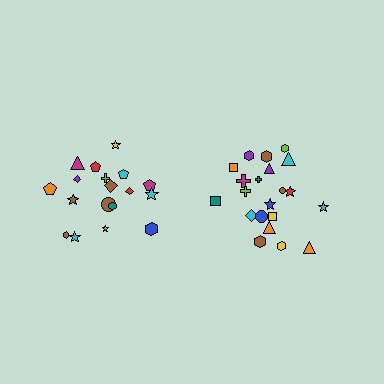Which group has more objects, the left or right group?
The right group.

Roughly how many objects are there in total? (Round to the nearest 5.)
Roughly 40 objects in total.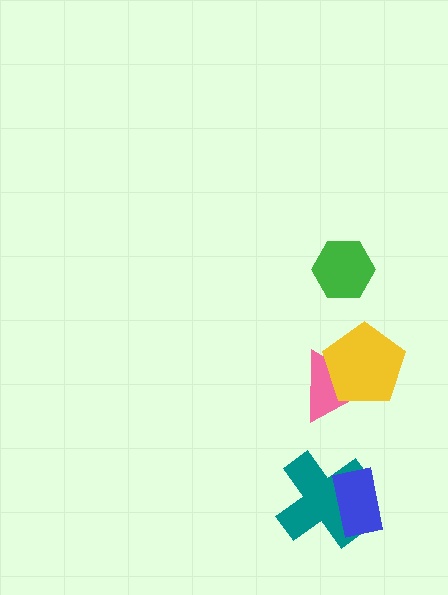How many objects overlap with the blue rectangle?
1 object overlaps with the blue rectangle.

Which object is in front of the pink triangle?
The yellow pentagon is in front of the pink triangle.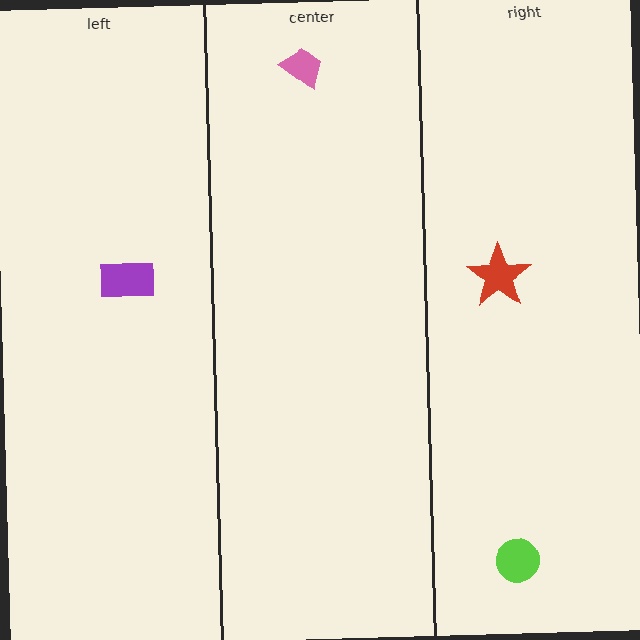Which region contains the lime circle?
The right region.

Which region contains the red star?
The right region.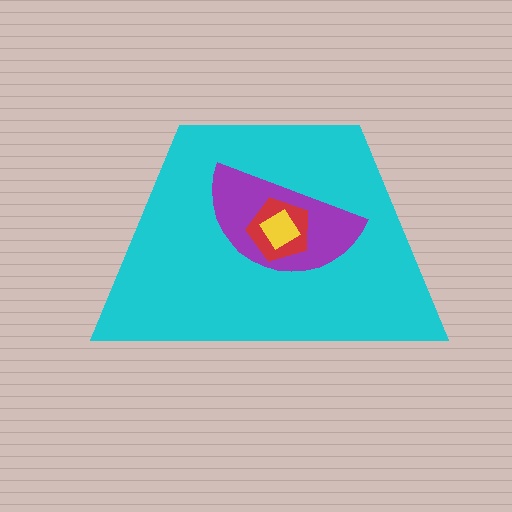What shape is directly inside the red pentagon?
The yellow diamond.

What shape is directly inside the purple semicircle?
The red pentagon.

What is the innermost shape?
The yellow diamond.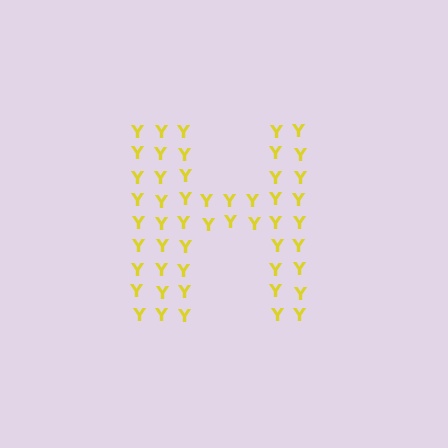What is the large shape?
The large shape is the letter H.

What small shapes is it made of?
It is made of small letter Y's.